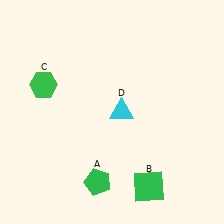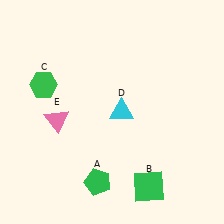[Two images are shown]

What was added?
A pink triangle (E) was added in Image 2.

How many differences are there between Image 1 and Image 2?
There is 1 difference between the two images.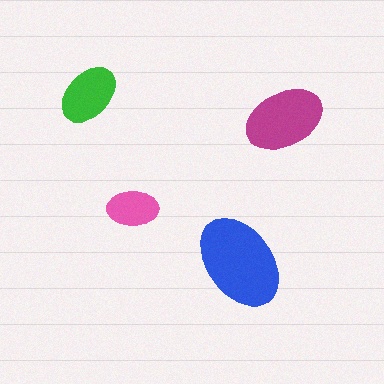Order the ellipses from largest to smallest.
the blue one, the magenta one, the green one, the pink one.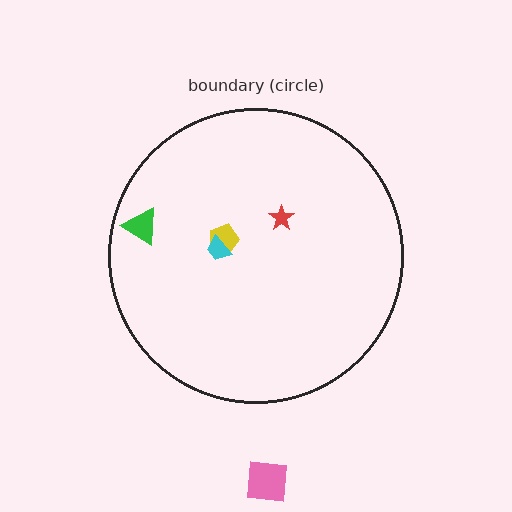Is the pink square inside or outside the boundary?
Outside.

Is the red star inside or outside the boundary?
Inside.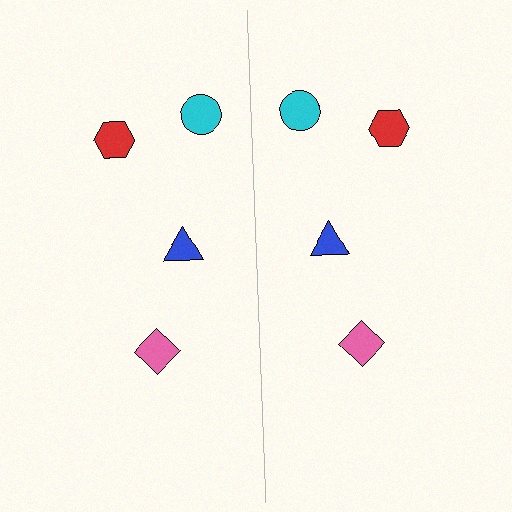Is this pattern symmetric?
Yes, this pattern has bilateral (reflection) symmetry.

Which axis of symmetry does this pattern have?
The pattern has a vertical axis of symmetry running through the center of the image.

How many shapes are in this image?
There are 8 shapes in this image.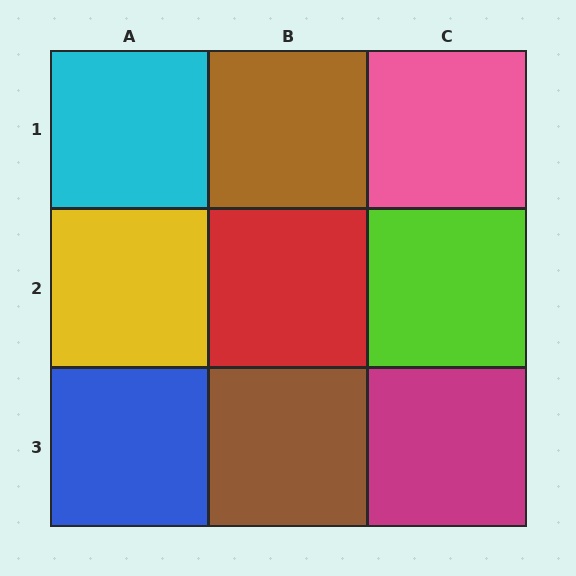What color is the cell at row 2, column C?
Lime.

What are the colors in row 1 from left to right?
Cyan, brown, pink.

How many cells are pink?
1 cell is pink.